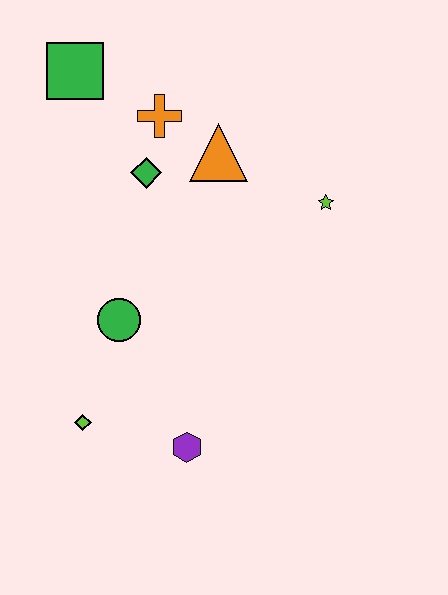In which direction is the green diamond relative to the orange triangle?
The green diamond is to the left of the orange triangle.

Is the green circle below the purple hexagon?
No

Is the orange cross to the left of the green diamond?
No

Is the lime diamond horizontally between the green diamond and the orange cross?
No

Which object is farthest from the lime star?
The lime diamond is farthest from the lime star.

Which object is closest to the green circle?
The lime diamond is closest to the green circle.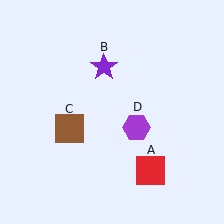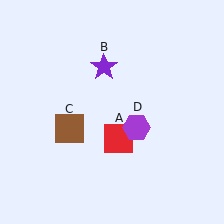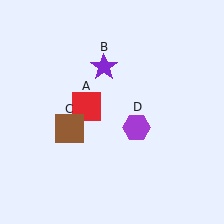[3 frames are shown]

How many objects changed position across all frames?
1 object changed position: red square (object A).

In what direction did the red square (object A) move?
The red square (object A) moved up and to the left.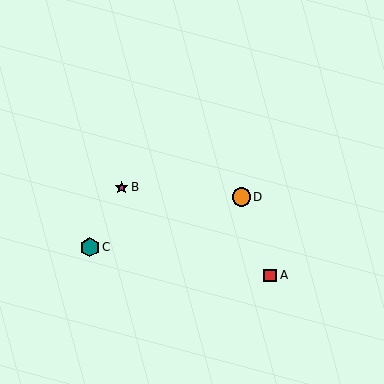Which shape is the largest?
The teal hexagon (labeled C) is the largest.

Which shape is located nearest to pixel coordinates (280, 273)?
The red square (labeled A) at (270, 275) is nearest to that location.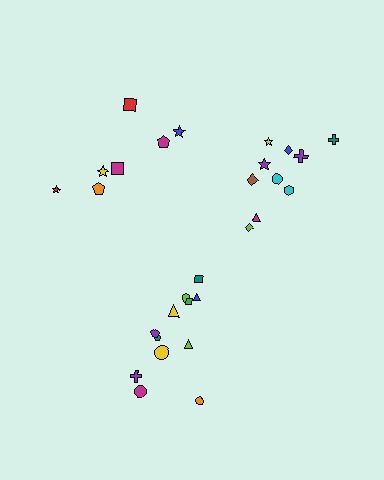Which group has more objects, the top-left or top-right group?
The top-right group.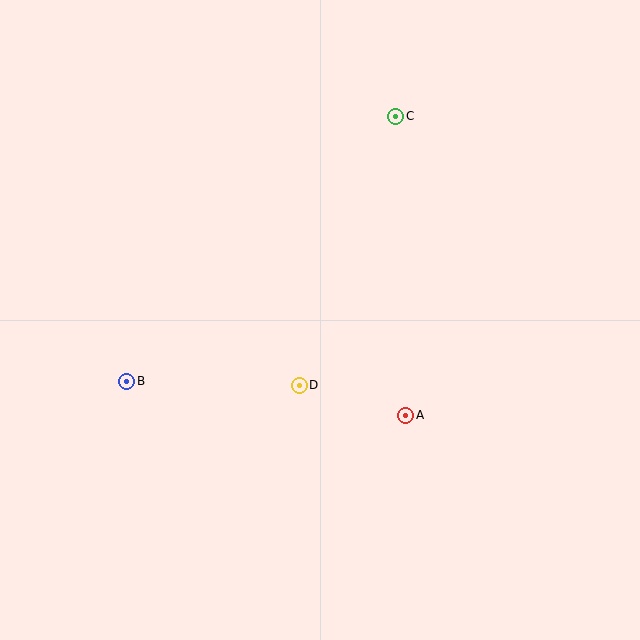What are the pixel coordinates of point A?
Point A is at (406, 415).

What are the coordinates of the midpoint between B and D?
The midpoint between B and D is at (213, 383).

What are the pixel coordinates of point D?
Point D is at (299, 385).